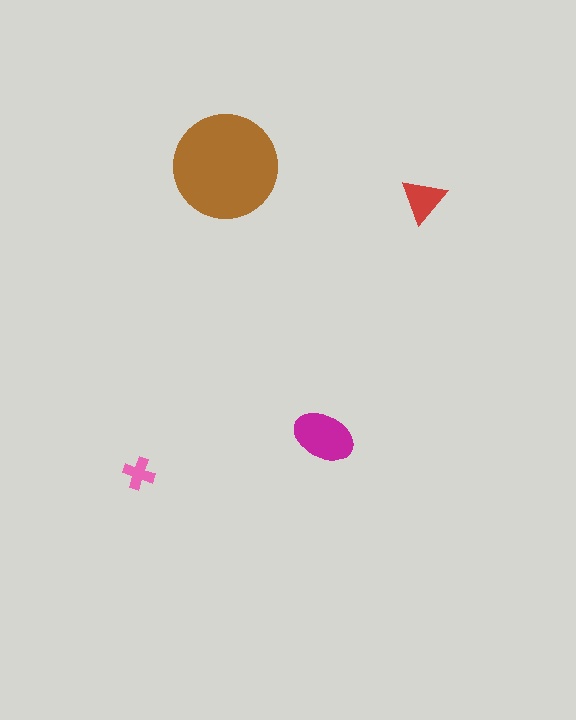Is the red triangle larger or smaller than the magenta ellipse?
Smaller.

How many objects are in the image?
There are 4 objects in the image.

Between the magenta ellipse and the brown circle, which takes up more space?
The brown circle.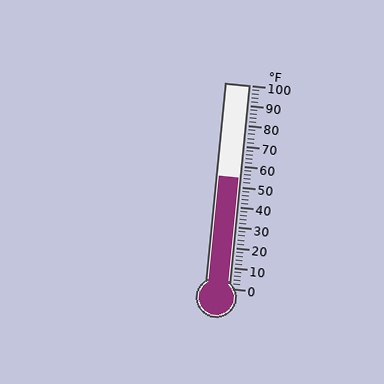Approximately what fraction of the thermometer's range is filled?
The thermometer is filled to approximately 55% of its range.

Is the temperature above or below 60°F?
The temperature is below 60°F.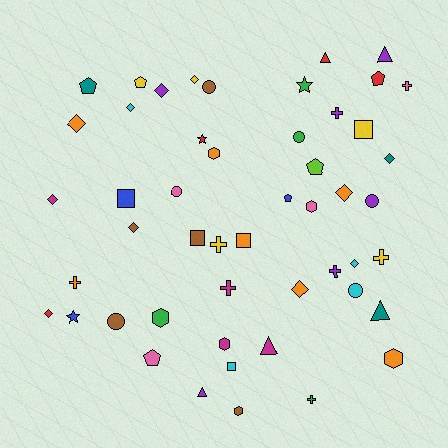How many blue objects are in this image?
There are 3 blue objects.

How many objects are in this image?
There are 50 objects.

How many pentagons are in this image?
There are 6 pentagons.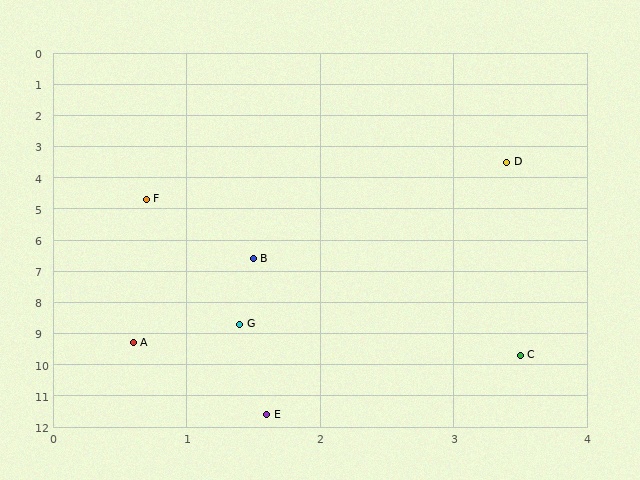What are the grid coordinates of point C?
Point C is at approximately (3.5, 9.7).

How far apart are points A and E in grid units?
Points A and E are about 2.5 grid units apart.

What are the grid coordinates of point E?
Point E is at approximately (1.6, 11.6).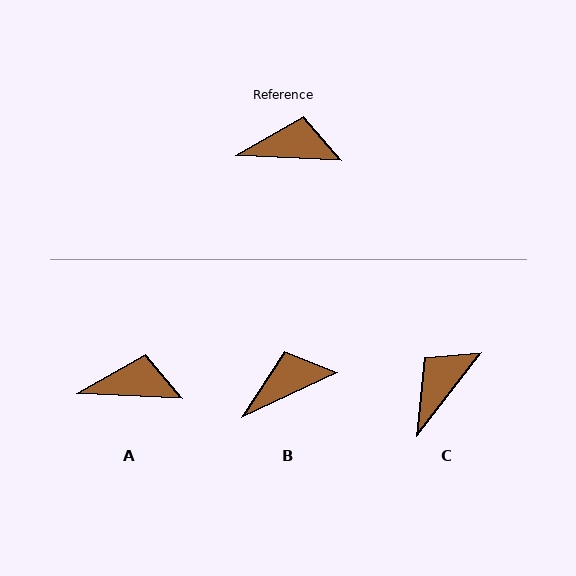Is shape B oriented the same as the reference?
No, it is off by about 28 degrees.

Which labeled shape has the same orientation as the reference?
A.